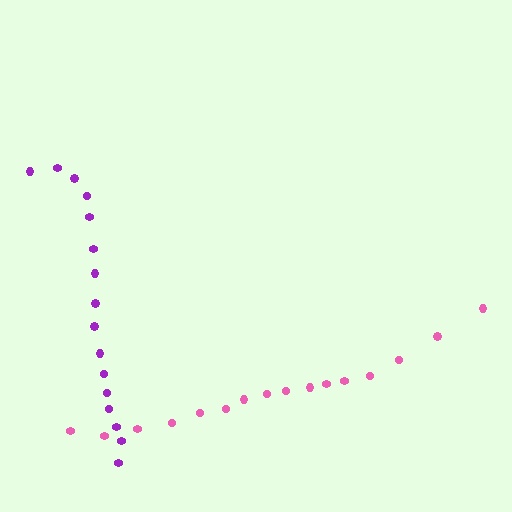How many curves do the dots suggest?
There are 2 distinct paths.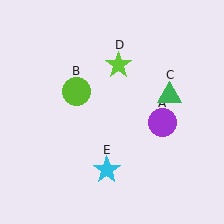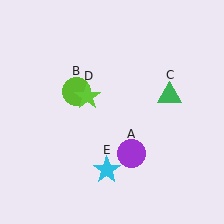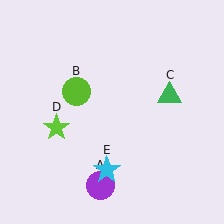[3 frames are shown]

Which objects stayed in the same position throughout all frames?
Lime circle (object B) and green triangle (object C) and cyan star (object E) remained stationary.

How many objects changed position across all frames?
2 objects changed position: purple circle (object A), lime star (object D).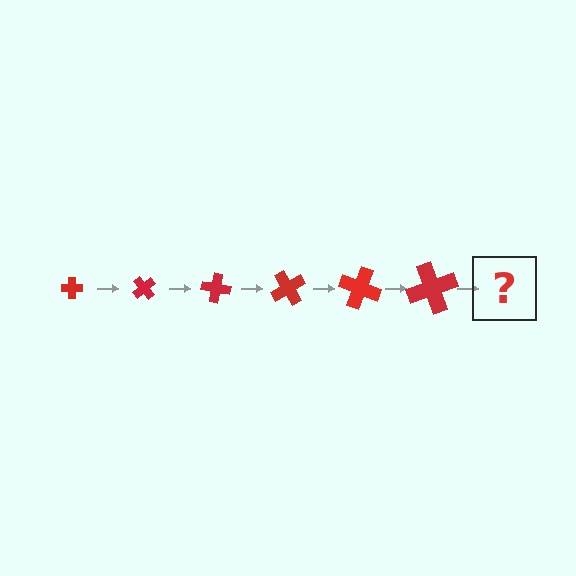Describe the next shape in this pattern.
It should be a cross, larger than the previous one and rotated 300 degrees from the start.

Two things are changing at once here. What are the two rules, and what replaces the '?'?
The two rules are that the cross grows larger each step and it rotates 50 degrees each step. The '?' should be a cross, larger than the previous one and rotated 300 degrees from the start.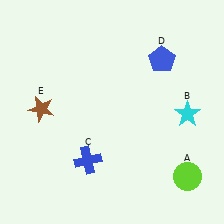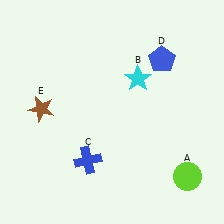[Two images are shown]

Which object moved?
The cyan star (B) moved left.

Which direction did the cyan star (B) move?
The cyan star (B) moved left.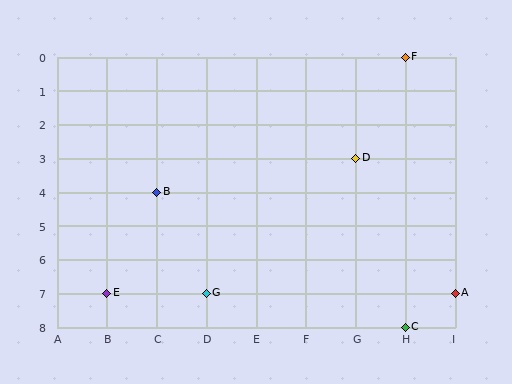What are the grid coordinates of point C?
Point C is at grid coordinates (H, 8).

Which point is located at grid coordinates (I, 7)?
Point A is at (I, 7).